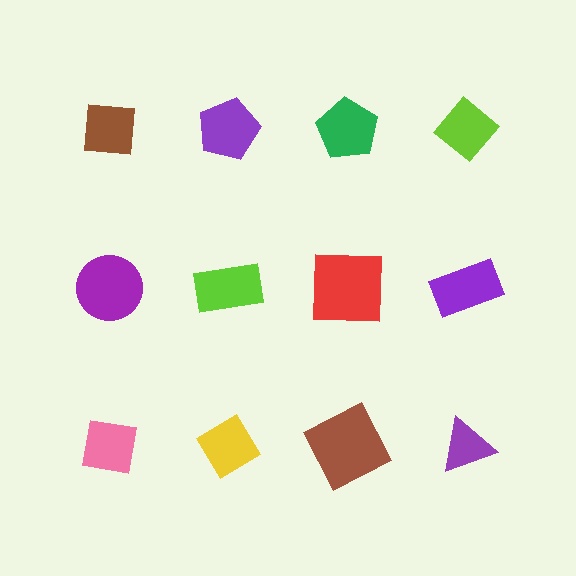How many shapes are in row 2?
4 shapes.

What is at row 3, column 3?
A brown square.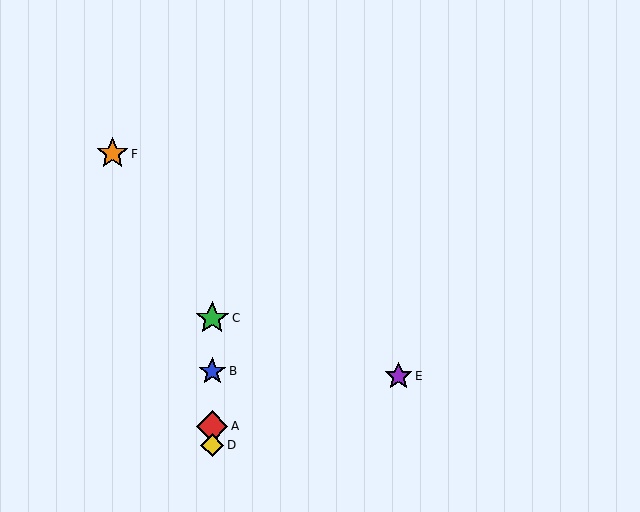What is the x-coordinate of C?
Object C is at x≈212.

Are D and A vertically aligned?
Yes, both are at x≈212.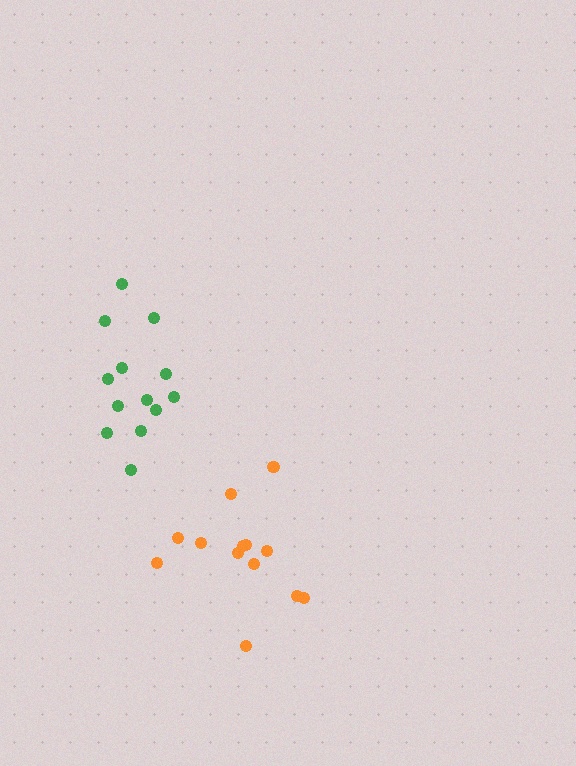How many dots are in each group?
Group 1: 13 dots, Group 2: 13 dots (26 total).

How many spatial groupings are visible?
There are 2 spatial groupings.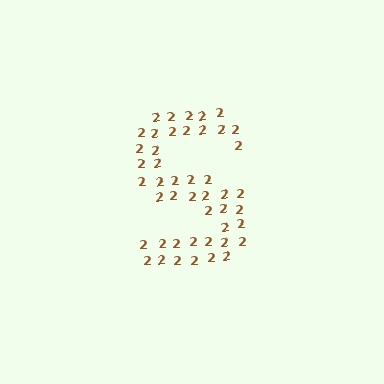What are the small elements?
The small elements are digit 2's.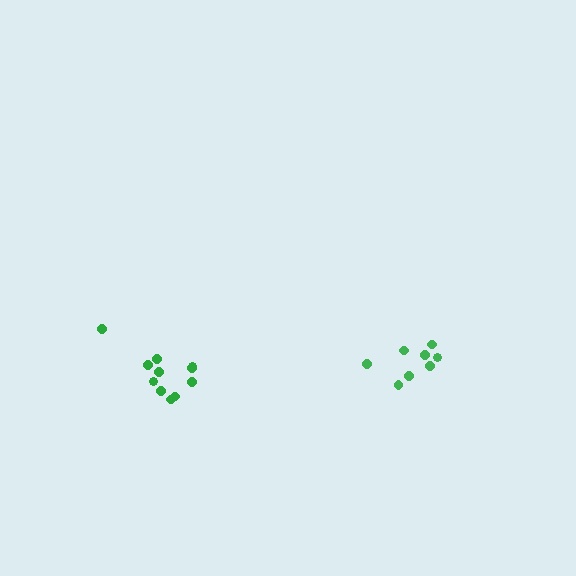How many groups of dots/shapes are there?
There are 2 groups.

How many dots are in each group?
Group 1: 11 dots, Group 2: 8 dots (19 total).